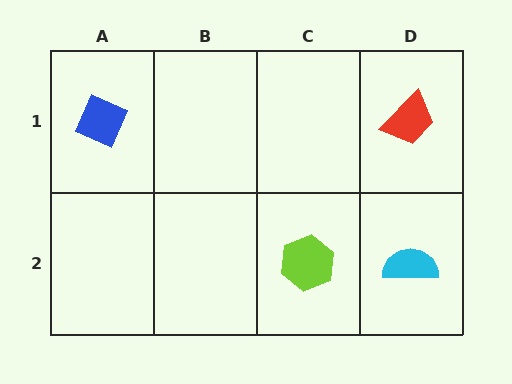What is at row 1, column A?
A blue diamond.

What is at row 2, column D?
A cyan semicircle.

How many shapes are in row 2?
2 shapes.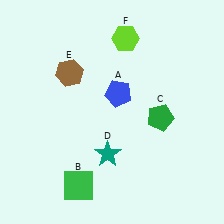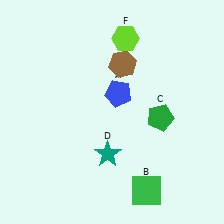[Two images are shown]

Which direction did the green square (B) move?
The green square (B) moved right.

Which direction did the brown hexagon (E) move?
The brown hexagon (E) moved right.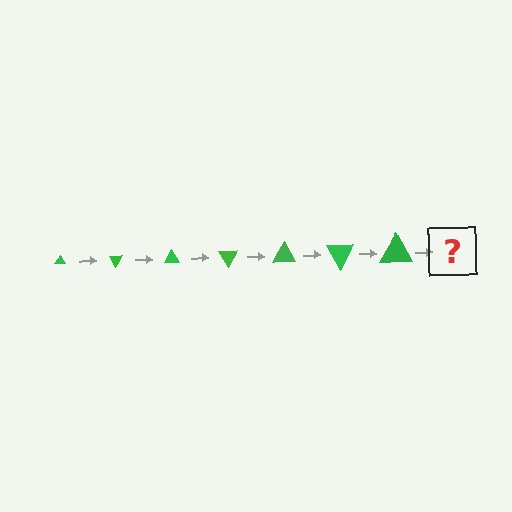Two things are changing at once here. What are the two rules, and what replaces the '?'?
The two rules are that the triangle grows larger each step and it rotates 60 degrees each step. The '?' should be a triangle, larger than the previous one and rotated 420 degrees from the start.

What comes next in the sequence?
The next element should be a triangle, larger than the previous one and rotated 420 degrees from the start.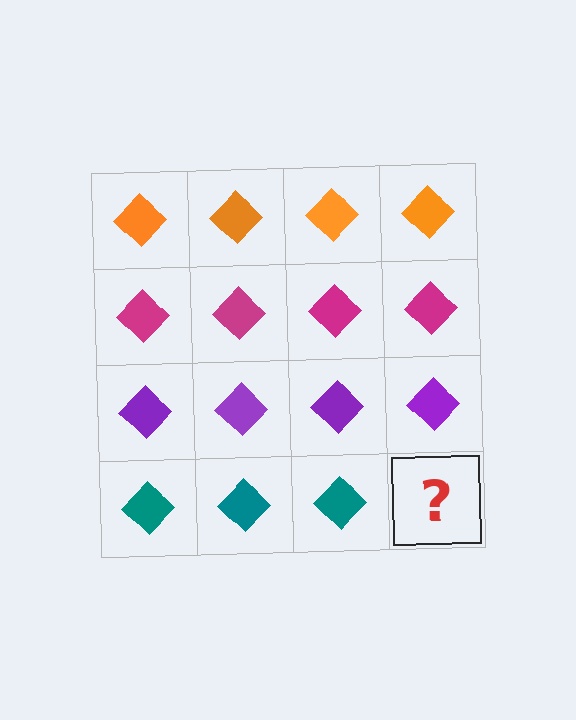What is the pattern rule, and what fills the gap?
The rule is that each row has a consistent color. The gap should be filled with a teal diamond.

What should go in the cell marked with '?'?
The missing cell should contain a teal diamond.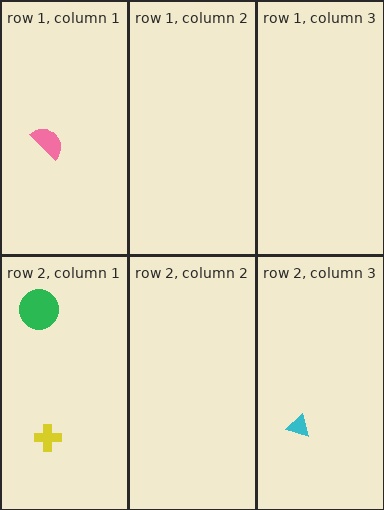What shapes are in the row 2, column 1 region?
The green circle, the yellow cross.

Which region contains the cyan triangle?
The row 2, column 3 region.